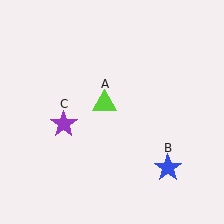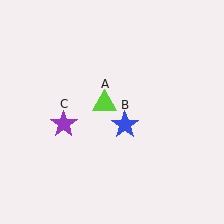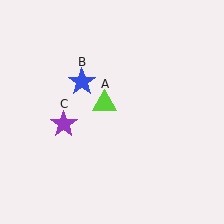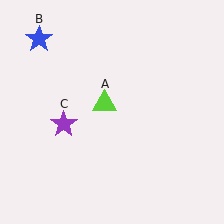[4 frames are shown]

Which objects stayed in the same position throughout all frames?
Lime triangle (object A) and purple star (object C) remained stationary.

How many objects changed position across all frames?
1 object changed position: blue star (object B).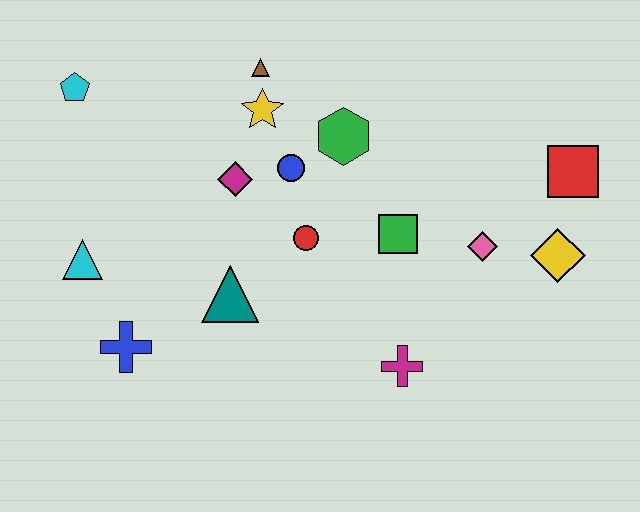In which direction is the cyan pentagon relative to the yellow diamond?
The cyan pentagon is to the left of the yellow diamond.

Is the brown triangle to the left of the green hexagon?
Yes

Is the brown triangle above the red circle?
Yes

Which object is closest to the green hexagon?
The blue circle is closest to the green hexagon.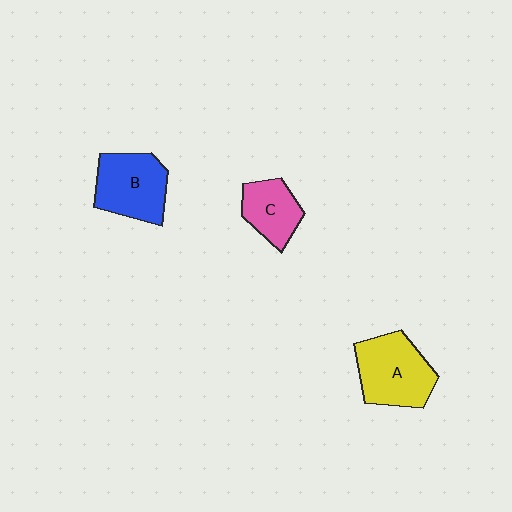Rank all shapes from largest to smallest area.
From largest to smallest: A (yellow), B (blue), C (pink).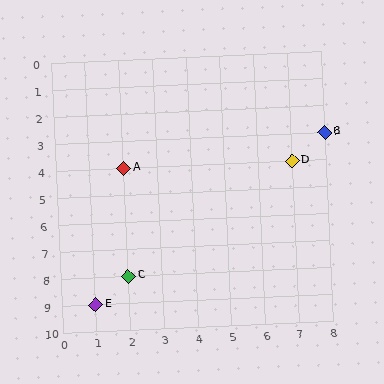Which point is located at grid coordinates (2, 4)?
Point A is at (2, 4).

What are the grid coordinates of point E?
Point E is at grid coordinates (1, 9).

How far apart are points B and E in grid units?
Points B and E are 7 columns and 6 rows apart (about 9.2 grid units diagonally).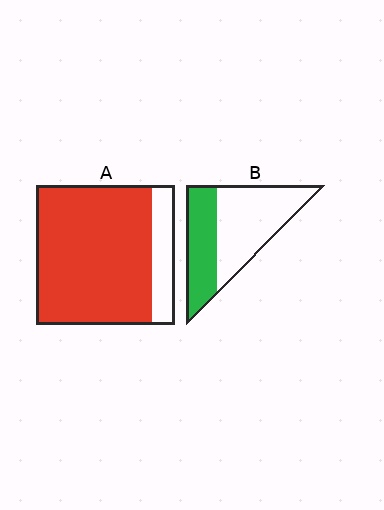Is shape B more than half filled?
No.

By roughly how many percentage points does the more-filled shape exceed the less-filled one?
By roughly 45 percentage points (A over B).